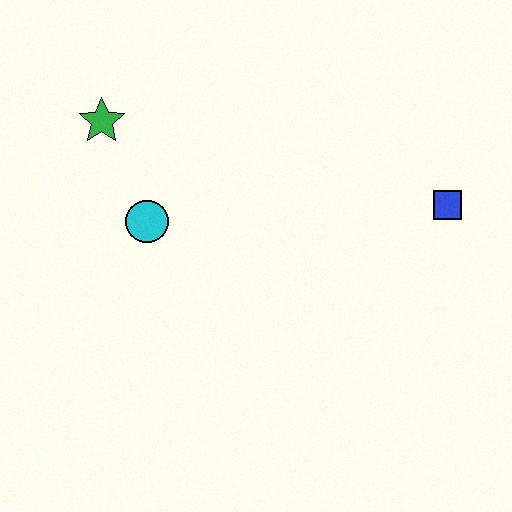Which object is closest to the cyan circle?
The green star is closest to the cyan circle.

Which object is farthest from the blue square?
The green star is farthest from the blue square.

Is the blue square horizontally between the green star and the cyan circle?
No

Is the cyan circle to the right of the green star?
Yes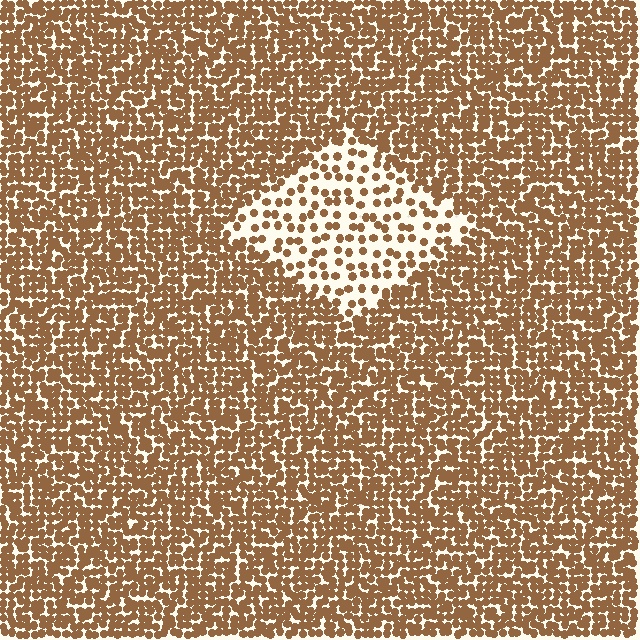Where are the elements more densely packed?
The elements are more densely packed outside the diamond boundary.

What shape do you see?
I see a diamond.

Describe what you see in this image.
The image contains small brown elements arranged at two different densities. A diamond-shaped region is visible where the elements are less densely packed than the surrounding area.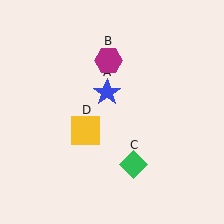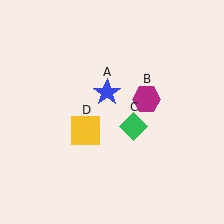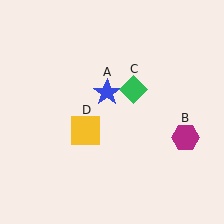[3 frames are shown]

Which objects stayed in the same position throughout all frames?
Blue star (object A) and yellow square (object D) remained stationary.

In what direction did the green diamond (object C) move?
The green diamond (object C) moved up.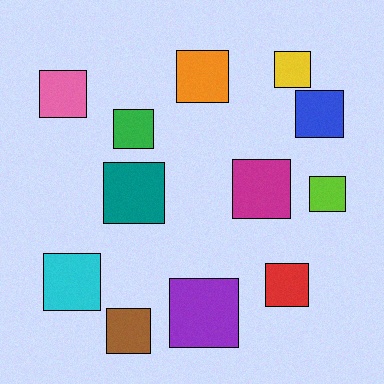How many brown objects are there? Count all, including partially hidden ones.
There is 1 brown object.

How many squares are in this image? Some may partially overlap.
There are 12 squares.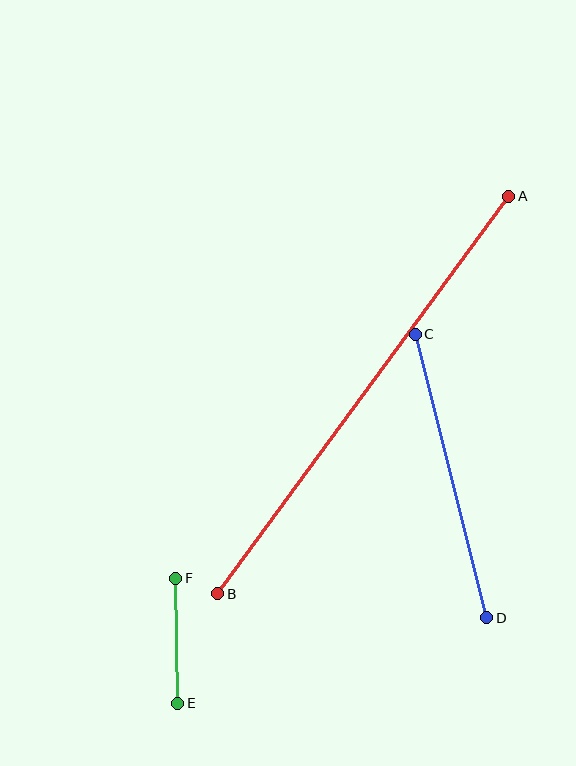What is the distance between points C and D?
The distance is approximately 292 pixels.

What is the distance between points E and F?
The distance is approximately 125 pixels.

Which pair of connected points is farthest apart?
Points A and B are farthest apart.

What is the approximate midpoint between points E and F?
The midpoint is at approximately (177, 641) pixels.